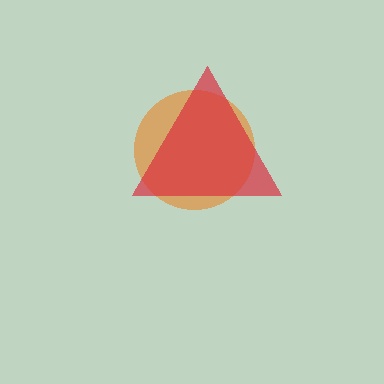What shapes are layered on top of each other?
The layered shapes are: an orange circle, a red triangle.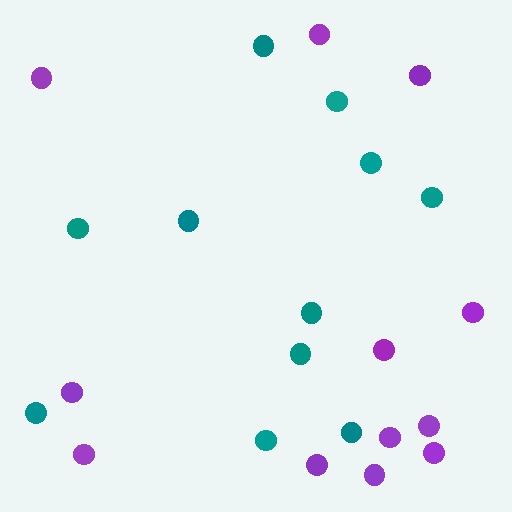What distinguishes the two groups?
There are 2 groups: one group of teal circles (11) and one group of purple circles (12).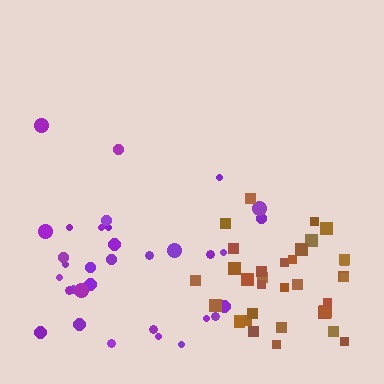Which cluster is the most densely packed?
Brown.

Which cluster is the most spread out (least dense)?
Purple.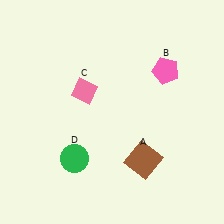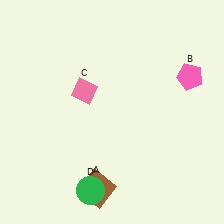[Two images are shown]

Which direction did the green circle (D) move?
The green circle (D) moved down.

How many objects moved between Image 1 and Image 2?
3 objects moved between the two images.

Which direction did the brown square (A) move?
The brown square (A) moved left.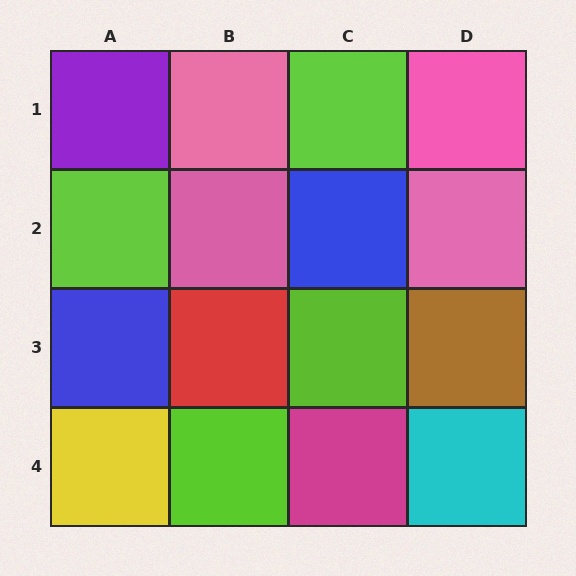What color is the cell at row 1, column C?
Lime.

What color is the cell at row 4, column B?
Lime.